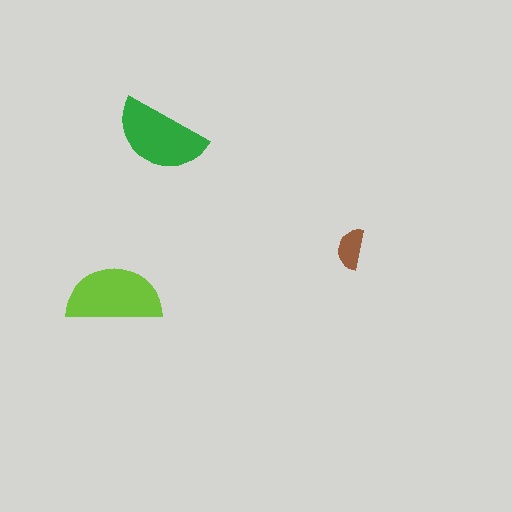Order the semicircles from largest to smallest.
the lime one, the green one, the brown one.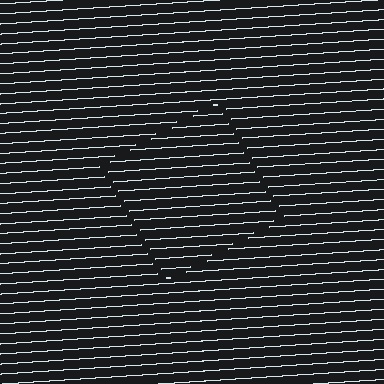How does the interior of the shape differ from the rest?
The interior of the shape contains the same grating, shifted by half a period — the contour is defined by the phase discontinuity where line-ends from the inner and outer gratings abut.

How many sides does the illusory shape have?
4 sides — the line-ends trace a square.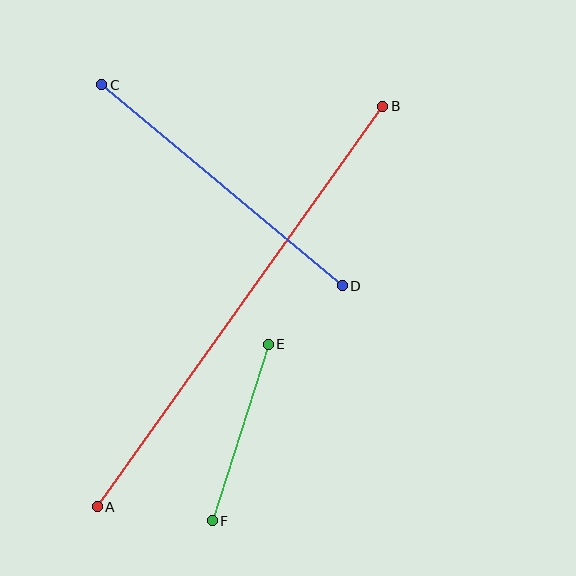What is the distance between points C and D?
The distance is approximately 313 pixels.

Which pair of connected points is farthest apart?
Points A and B are farthest apart.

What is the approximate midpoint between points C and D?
The midpoint is at approximately (222, 185) pixels.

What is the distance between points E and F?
The distance is approximately 185 pixels.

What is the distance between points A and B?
The distance is approximately 492 pixels.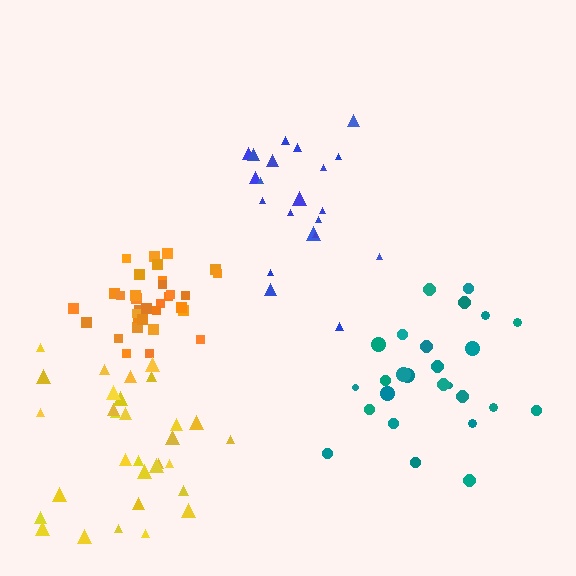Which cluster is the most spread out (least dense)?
Teal.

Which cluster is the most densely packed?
Orange.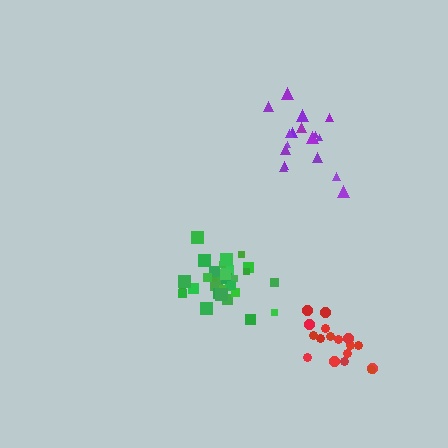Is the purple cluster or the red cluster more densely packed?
Red.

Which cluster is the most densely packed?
Green.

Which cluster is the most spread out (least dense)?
Purple.